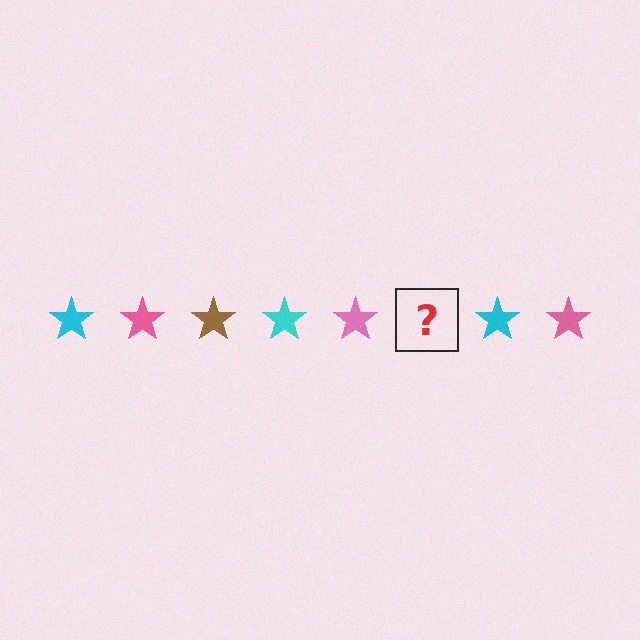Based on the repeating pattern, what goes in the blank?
The blank should be a brown star.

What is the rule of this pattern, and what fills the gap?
The rule is that the pattern cycles through cyan, pink, brown stars. The gap should be filled with a brown star.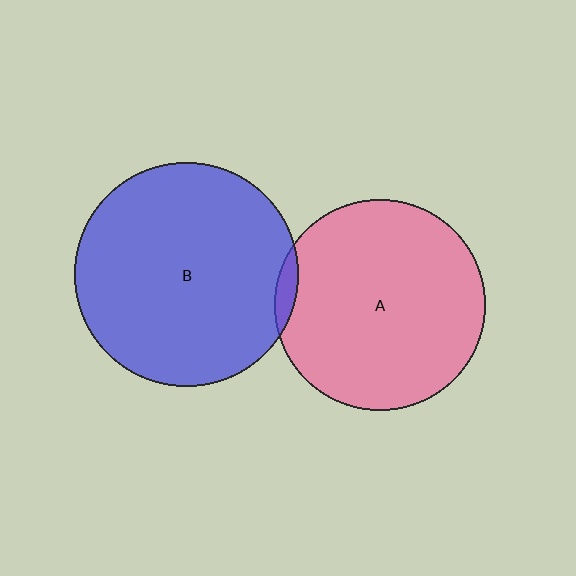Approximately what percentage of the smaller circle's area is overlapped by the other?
Approximately 5%.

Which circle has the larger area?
Circle B (blue).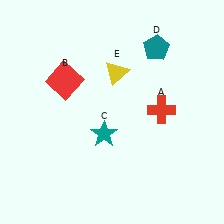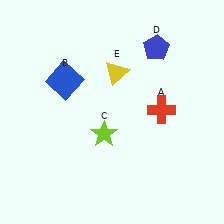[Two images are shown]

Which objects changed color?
B changed from red to blue. C changed from teal to lime. D changed from teal to blue.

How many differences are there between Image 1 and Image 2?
There are 3 differences between the two images.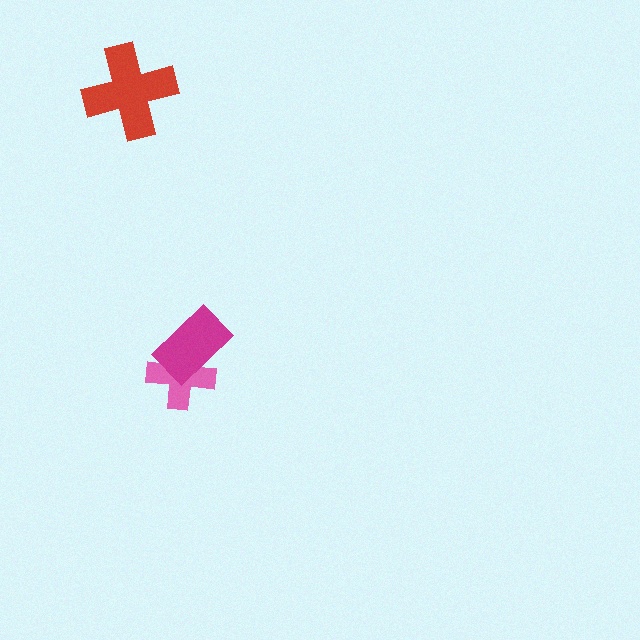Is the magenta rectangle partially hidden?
No, no other shape covers it.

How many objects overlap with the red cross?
0 objects overlap with the red cross.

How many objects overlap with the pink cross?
1 object overlaps with the pink cross.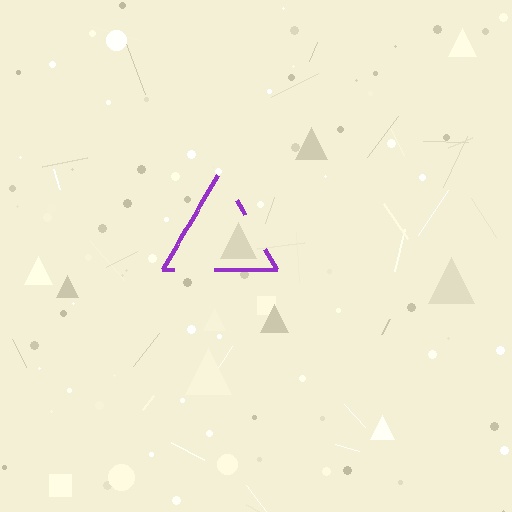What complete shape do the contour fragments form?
The contour fragments form a triangle.